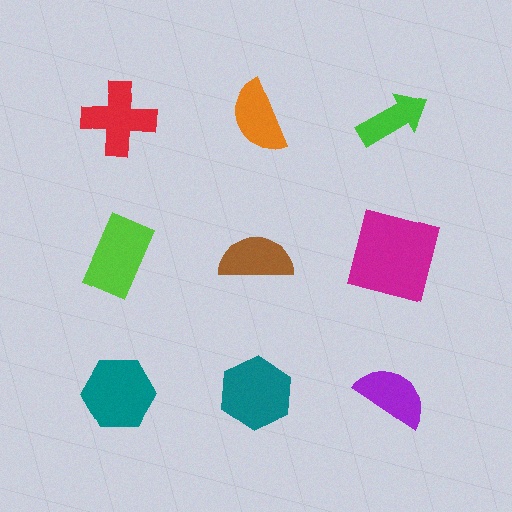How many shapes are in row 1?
3 shapes.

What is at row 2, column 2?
A brown semicircle.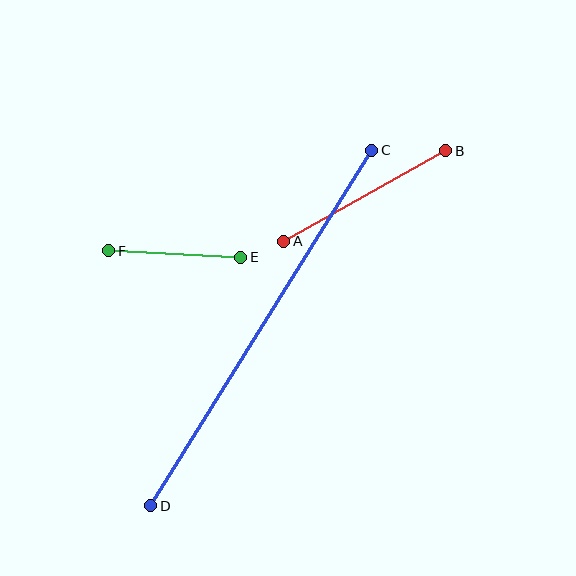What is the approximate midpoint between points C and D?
The midpoint is at approximately (261, 328) pixels.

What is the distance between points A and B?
The distance is approximately 185 pixels.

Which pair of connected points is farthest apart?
Points C and D are farthest apart.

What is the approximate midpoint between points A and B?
The midpoint is at approximately (365, 196) pixels.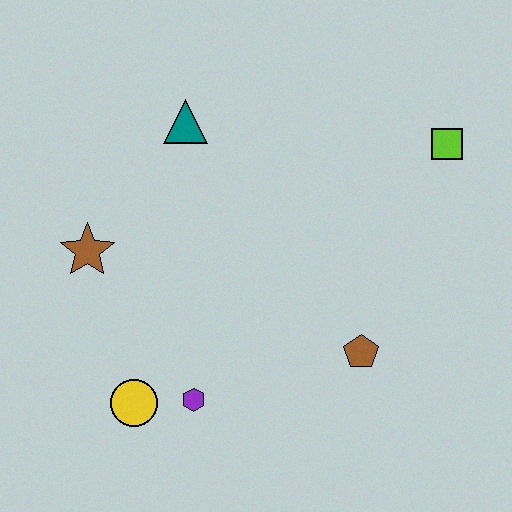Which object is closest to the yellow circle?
The purple hexagon is closest to the yellow circle.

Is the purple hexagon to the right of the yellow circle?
Yes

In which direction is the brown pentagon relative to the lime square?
The brown pentagon is below the lime square.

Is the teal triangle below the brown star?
No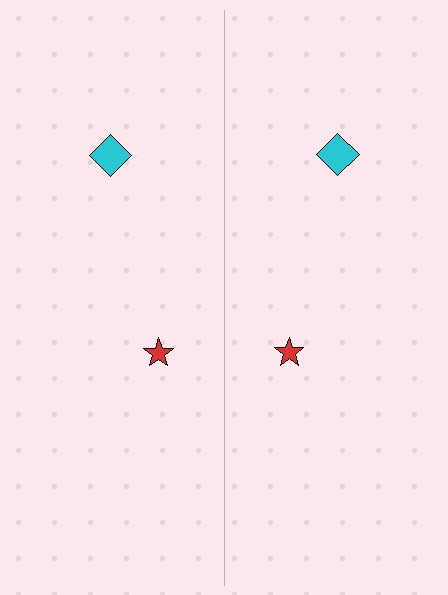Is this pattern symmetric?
Yes, this pattern has bilateral (reflection) symmetry.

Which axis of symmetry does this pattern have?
The pattern has a vertical axis of symmetry running through the center of the image.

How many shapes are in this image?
There are 4 shapes in this image.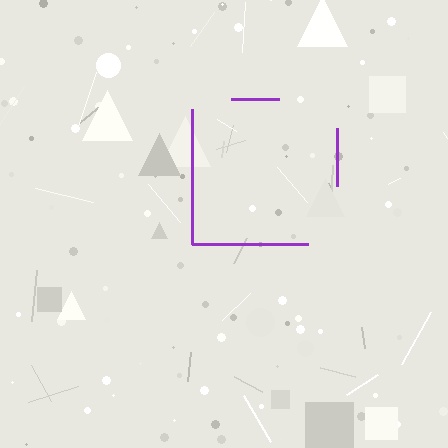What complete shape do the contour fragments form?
The contour fragments form a square.